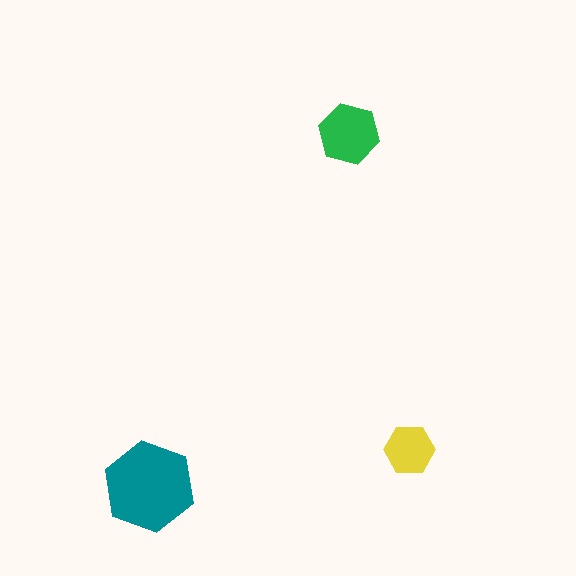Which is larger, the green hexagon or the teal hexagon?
The teal one.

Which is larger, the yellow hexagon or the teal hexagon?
The teal one.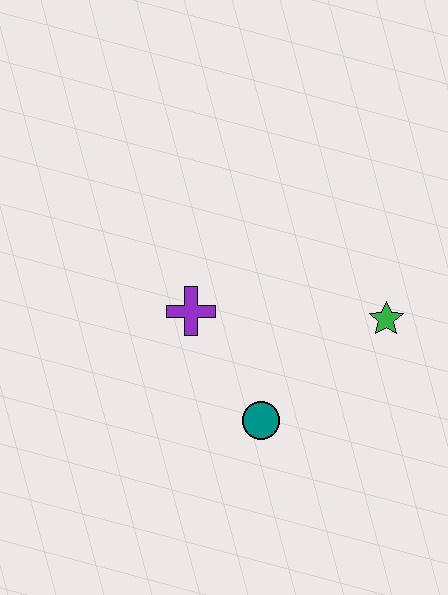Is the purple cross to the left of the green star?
Yes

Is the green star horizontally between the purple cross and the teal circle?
No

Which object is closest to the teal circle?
The purple cross is closest to the teal circle.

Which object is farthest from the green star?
The purple cross is farthest from the green star.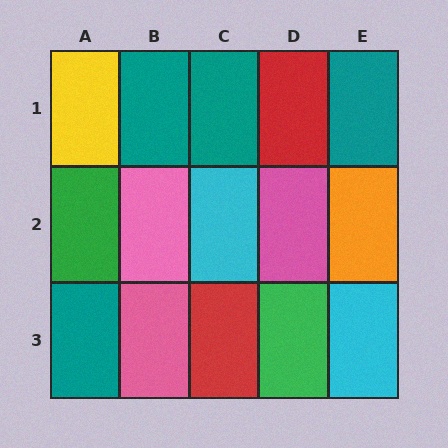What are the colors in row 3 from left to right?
Teal, pink, red, green, cyan.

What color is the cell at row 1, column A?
Yellow.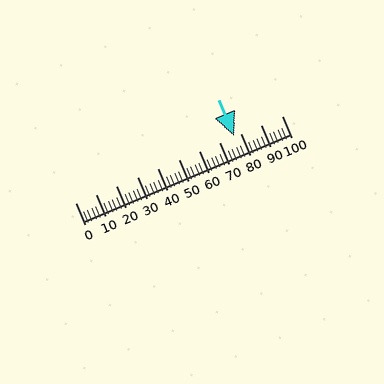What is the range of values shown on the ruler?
The ruler shows values from 0 to 100.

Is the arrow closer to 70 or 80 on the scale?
The arrow is closer to 80.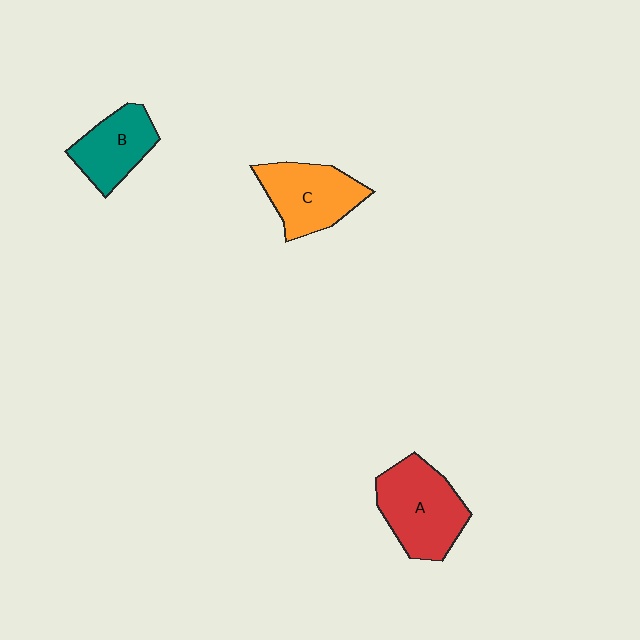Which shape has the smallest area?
Shape B (teal).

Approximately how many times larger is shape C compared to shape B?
Approximately 1.2 times.